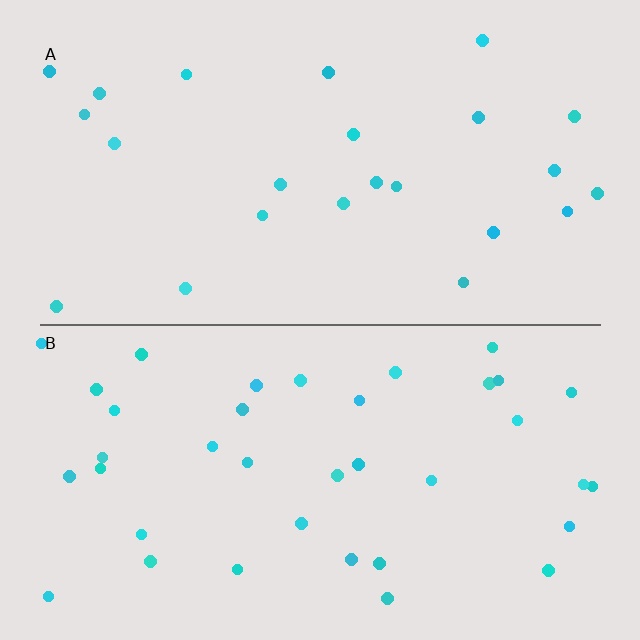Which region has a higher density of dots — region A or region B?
B (the bottom).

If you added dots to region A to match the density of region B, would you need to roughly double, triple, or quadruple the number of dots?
Approximately double.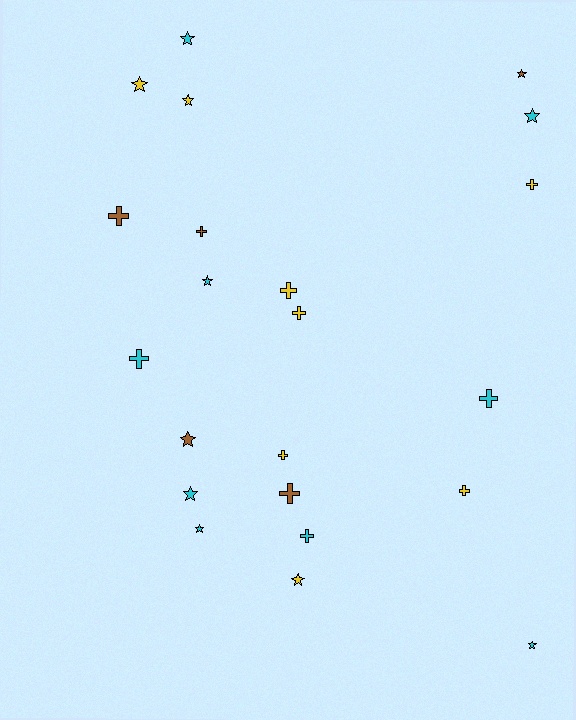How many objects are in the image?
There are 22 objects.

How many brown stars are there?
There are 2 brown stars.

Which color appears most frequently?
Cyan, with 9 objects.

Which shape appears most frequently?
Star, with 11 objects.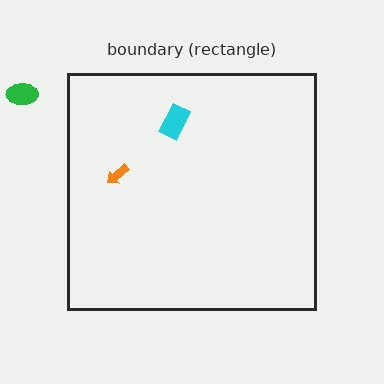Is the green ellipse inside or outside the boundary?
Outside.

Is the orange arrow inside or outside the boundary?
Inside.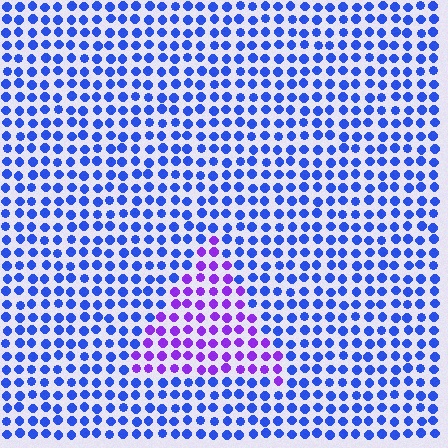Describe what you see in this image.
The image is filled with small blue elements in a uniform arrangement. A triangle-shaped region is visible where the elements are tinted to a slightly different hue, forming a subtle color boundary.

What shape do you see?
I see a triangle.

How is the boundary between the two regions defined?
The boundary is defined purely by a slight shift in hue (about 46 degrees). Spacing, size, and orientation are identical on both sides.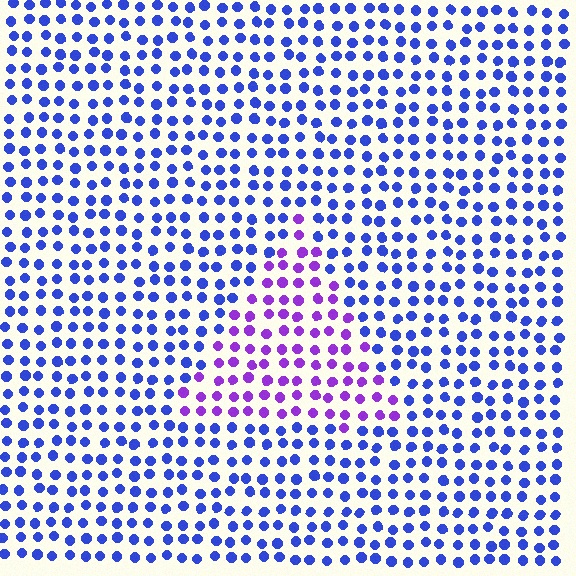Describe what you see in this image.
The image is filled with small blue elements in a uniform arrangement. A triangle-shaped region is visible where the elements are tinted to a slightly different hue, forming a subtle color boundary.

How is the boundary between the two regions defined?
The boundary is defined purely by a slight shift in hue (about 45 degrees). Spacing, size, and orientation are identical on both sides.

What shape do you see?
I see a triangle.